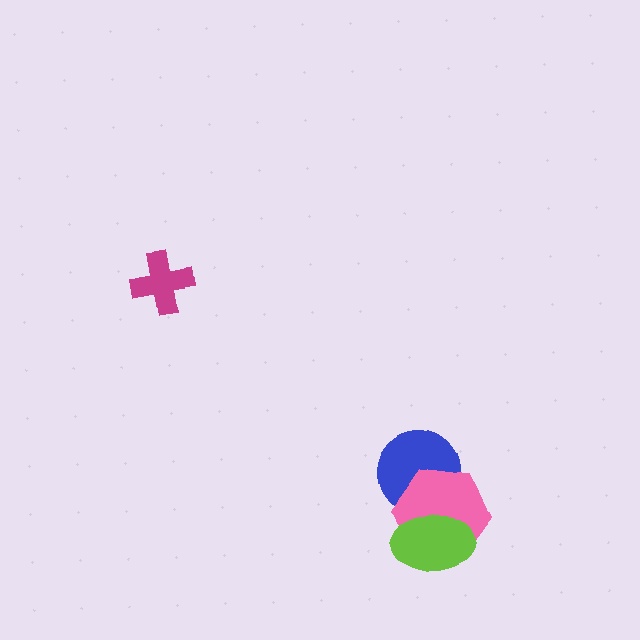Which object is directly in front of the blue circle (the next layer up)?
The pink hexagon is directly in front of the blue circle.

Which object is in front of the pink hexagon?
The lime ellipse is in front of the pink hexagon.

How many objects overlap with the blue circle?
2 objects overlap with the blue circle.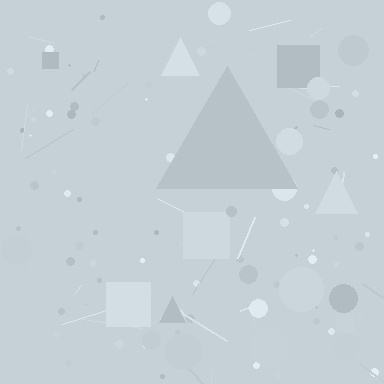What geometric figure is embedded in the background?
A triangle is embedded in the background.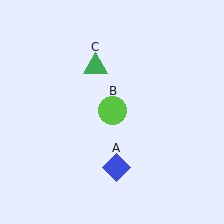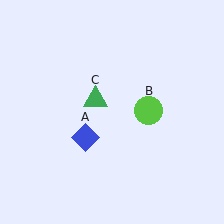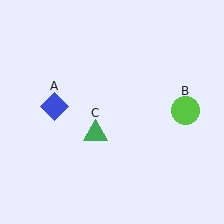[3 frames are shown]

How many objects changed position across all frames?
3 objects changed position: blue diamond (object A), lime circle (object B), green triangle (object C).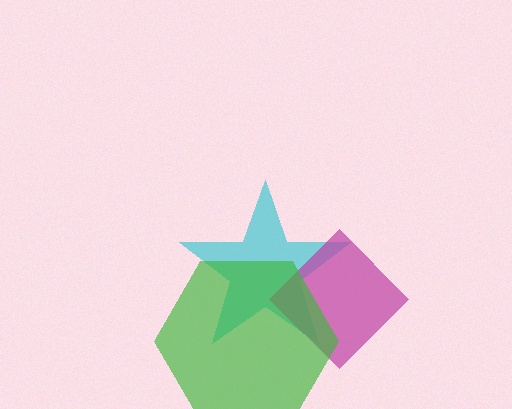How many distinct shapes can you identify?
There are 3 distinct shapes: a cyan star, a magenta diamond, a green hexagon.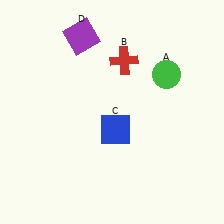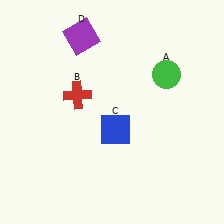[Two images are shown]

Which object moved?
The red cross (B) moved left.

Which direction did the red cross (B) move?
The red cross (B) moved left.